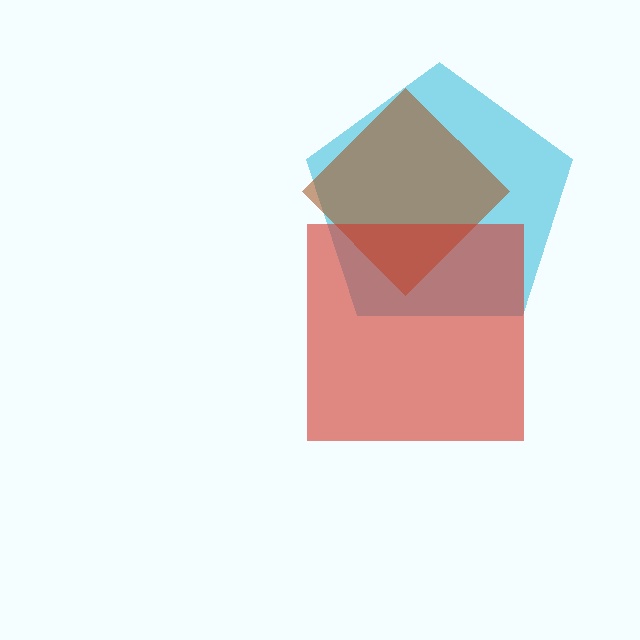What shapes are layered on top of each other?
The layered shapes are: a cyan pentagon, a brown diamond, a red square.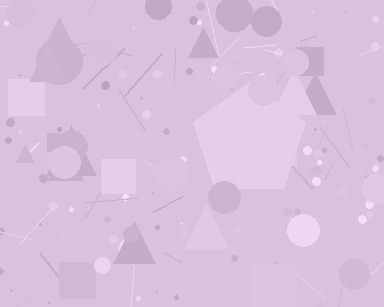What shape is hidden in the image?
A pentagon is hidden in the image.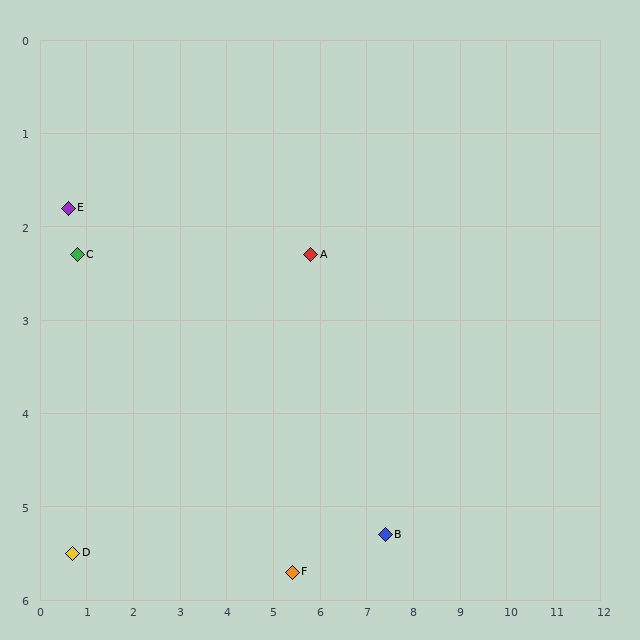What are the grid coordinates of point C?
Point C is at approximately (0.8, 2.3).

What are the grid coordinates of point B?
Point B is at approximately (7.4, 5.3).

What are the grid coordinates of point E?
Point E is at approximately (0.6, 1.8).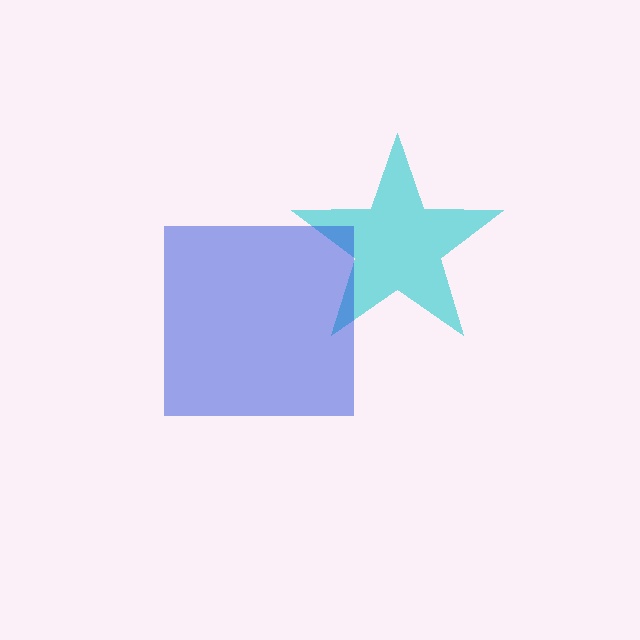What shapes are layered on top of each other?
The layered shapes are: a cyan star, a blue square.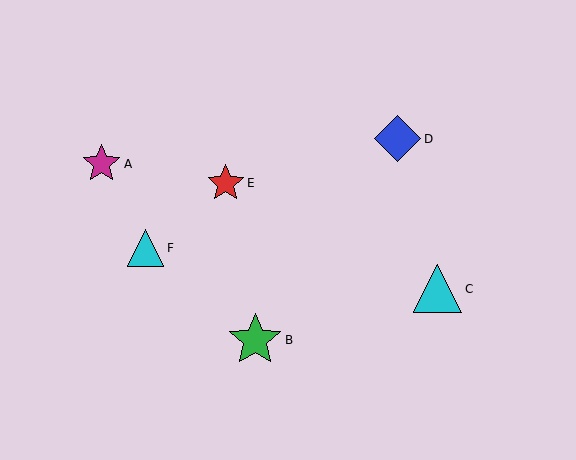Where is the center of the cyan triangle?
The center of the cyan triangle is at (438, 289).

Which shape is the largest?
The green star (labeled B) is the largest.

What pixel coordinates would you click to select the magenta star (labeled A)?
Click at (102, 164) to select the magenta star A.